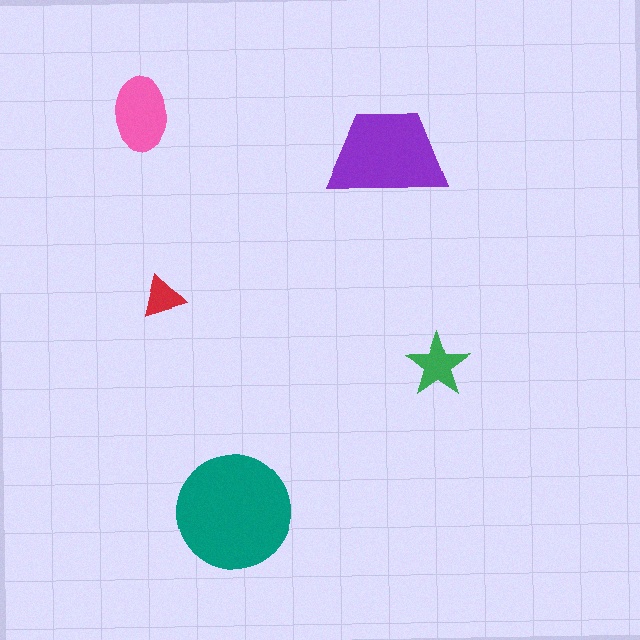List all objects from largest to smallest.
The teal circle, the purple trapezoid, the pink ellipse, the green star, the red triangle.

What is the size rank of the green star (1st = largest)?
4th.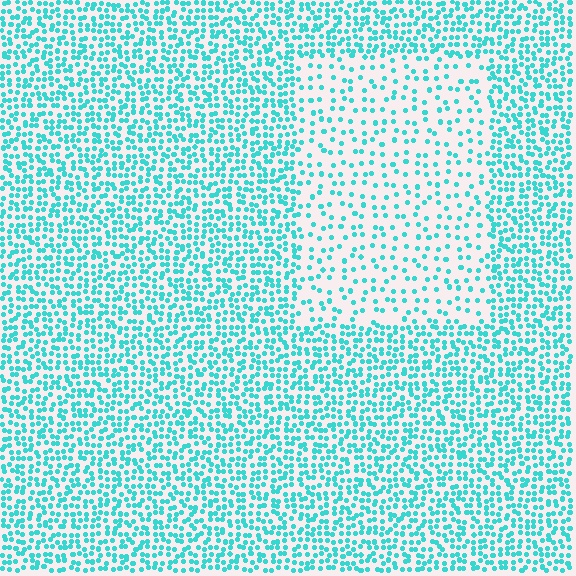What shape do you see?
I see a rectangle.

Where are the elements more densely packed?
The elements are more densely packed outside the rectangle boundary.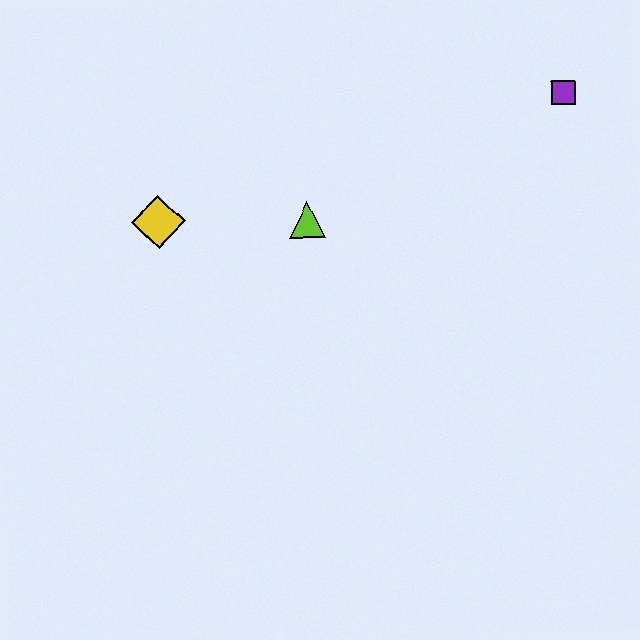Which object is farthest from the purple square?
The yellow diamond is farthest from the purple square.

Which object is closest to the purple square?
The lime triangle is closest to the purple square.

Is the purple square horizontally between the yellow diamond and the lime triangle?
No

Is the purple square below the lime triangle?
No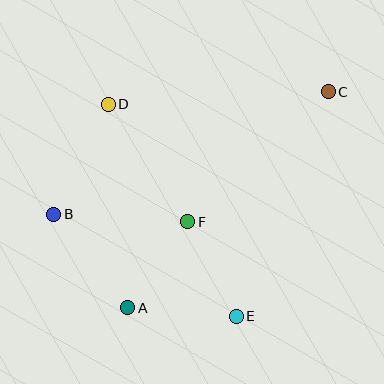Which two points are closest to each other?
Points A and F are closest to each other.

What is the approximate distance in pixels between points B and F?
The distance between B and F is approximately 134 pixels.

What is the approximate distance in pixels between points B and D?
The distance between B and D is approximately 123 pixels.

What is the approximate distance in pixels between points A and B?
The distance between A and B is approximately 119 pixels.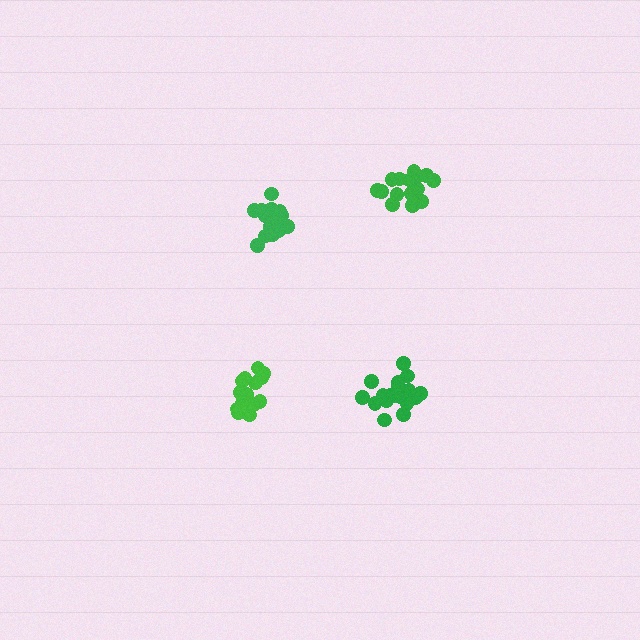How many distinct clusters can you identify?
There are 4 distinct clusters.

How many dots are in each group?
Group 1: 15 dots, Group 2: 16 dots, Group 3: 15 dots, Group 4: 18 dots (64 total).